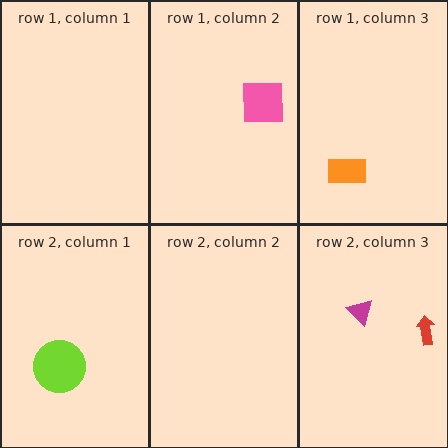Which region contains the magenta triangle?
The row 2, column 3 region.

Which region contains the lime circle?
The row 2, column 1 region.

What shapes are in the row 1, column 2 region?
The pink square.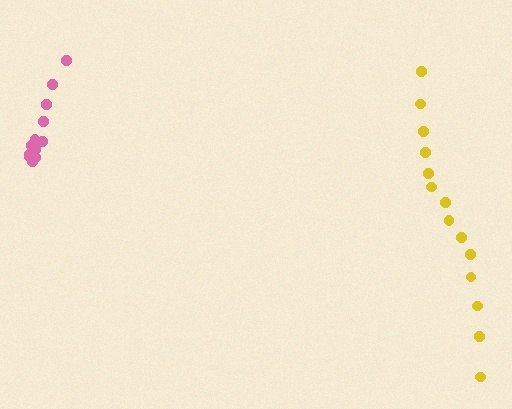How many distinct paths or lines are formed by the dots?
There are 2 distinct paths.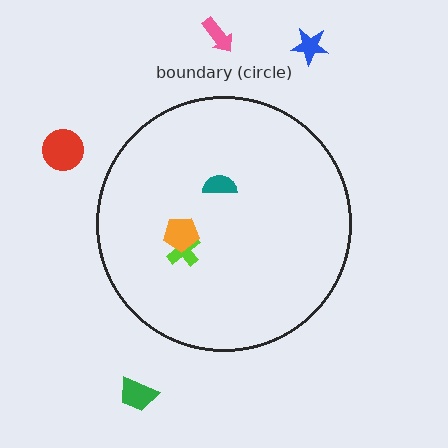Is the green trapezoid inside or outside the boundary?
Outside.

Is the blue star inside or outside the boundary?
Outside.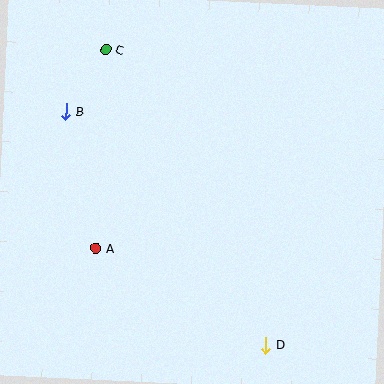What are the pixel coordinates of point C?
Point C is at (106, 50).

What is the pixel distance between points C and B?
The distance between C and B is 74 pixels.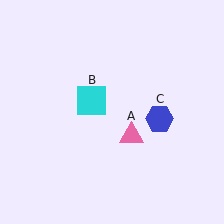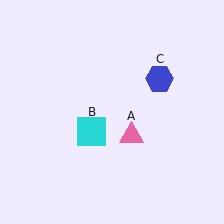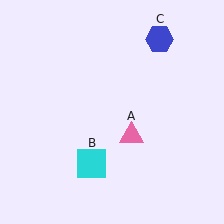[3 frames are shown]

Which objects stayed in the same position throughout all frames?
Pink triangle (object A) remained stationary.